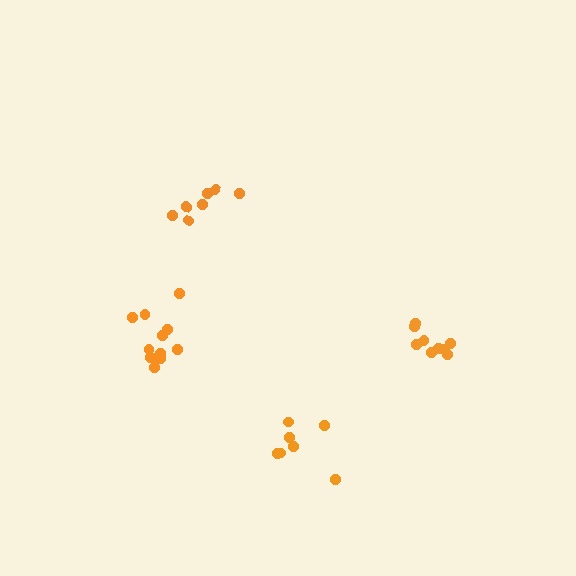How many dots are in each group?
Group 1: 12 dots, Group 2: 9 dots, Group 3: 7 dots, Group 4: 7 dots (35 total).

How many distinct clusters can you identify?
There are 4 distinct clusters.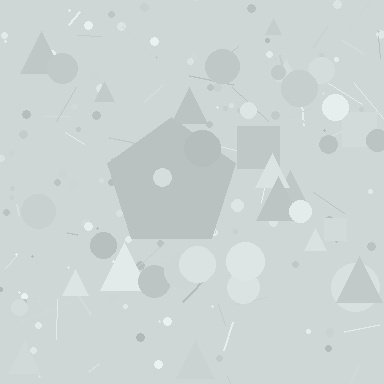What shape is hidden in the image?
A pentagon is hidden in the image.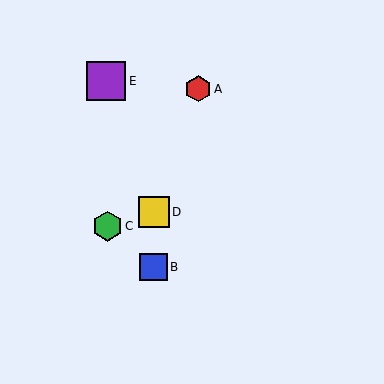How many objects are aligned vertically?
2 objects (B, D) are aligned vertically.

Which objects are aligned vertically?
Objects B, D are aligned vertically.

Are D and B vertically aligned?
Yes, both are at x≈154.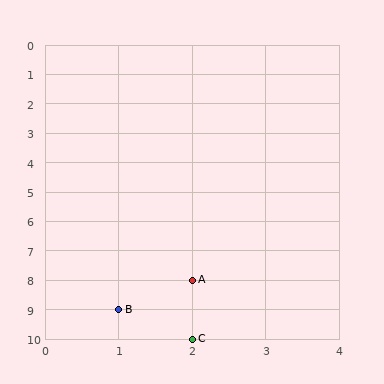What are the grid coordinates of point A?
Point A is at grid coordinates (2, 8).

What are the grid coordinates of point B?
Point B is at grid coordinates (1, 9).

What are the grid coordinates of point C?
Point C is at grid coordinates (2, 10).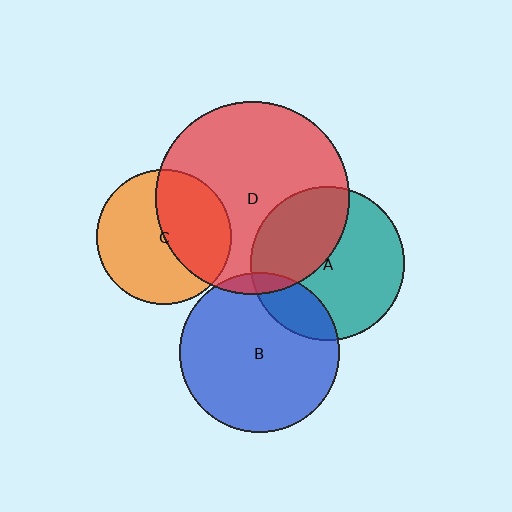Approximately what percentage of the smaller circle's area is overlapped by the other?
Approximately 40%.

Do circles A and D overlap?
Yes.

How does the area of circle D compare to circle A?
Approximately 1.6 times.